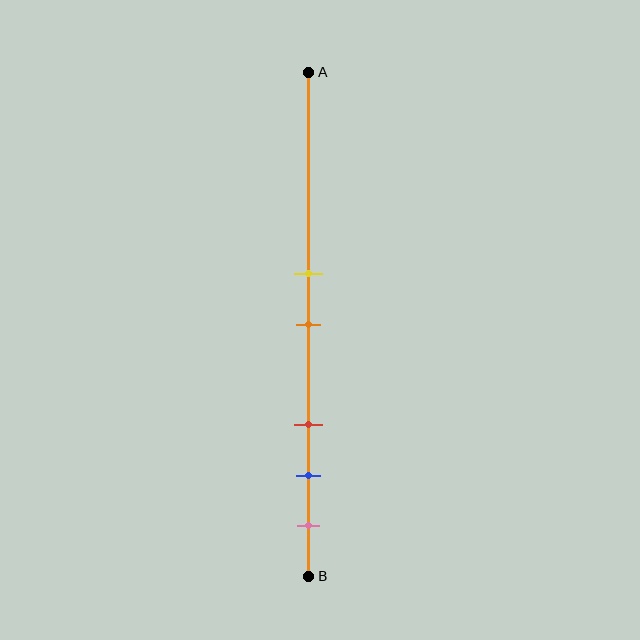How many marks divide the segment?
There are 5 marks dividing the segment.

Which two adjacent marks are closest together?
The yellow and orange marks are the closest adjacent pair.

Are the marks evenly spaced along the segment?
No, the marks are not evenly spaced.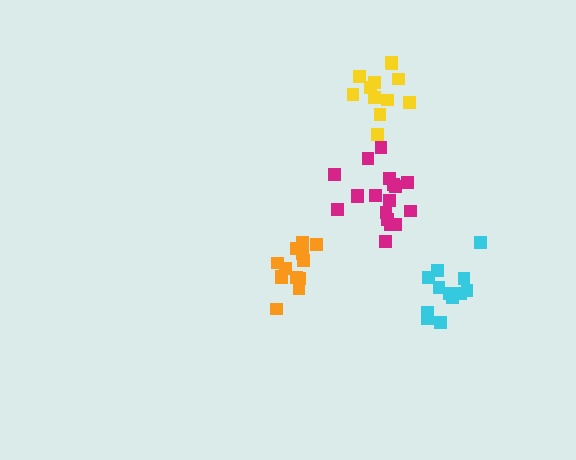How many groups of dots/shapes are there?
There are 4 groups.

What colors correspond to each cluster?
The clusters are colored: magenta, cyan, orange, yellow.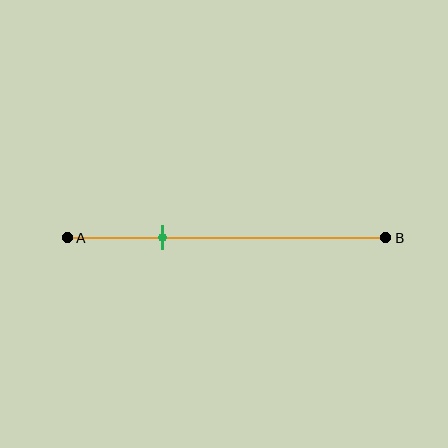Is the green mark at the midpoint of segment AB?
No, the mark is at about 30% from A, not at the 50% midpoint.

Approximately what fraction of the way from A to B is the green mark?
The green mark is approximately 30% of the way from A to B.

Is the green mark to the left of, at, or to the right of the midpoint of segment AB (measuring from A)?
The green mark is to the left of the midpoint of segment AB.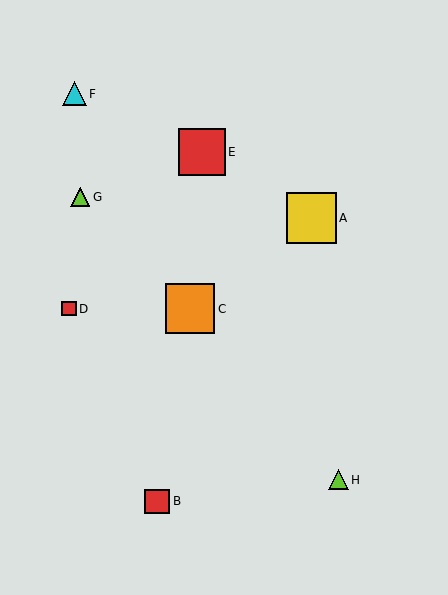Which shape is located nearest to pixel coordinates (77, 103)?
The cyan triangle (labeled F) at (74, 94) is nearest to that location.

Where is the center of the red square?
The center of the red square is at (69, 309).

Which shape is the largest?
The yellow square (labeled A) is the largest.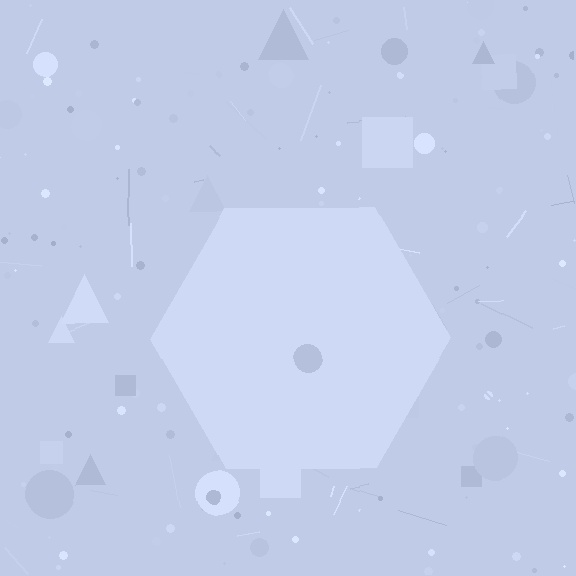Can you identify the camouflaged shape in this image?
The camouflaged shape is a hexagon.